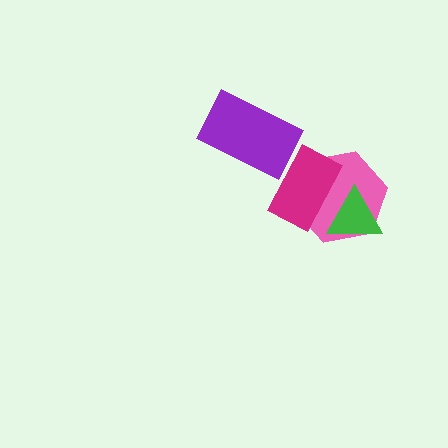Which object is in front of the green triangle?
The magenta rectangle is in front of the green triangle.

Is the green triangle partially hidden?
Yes, it is partially covered by another shape.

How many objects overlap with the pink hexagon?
2 objects overlap with the pink hexagon.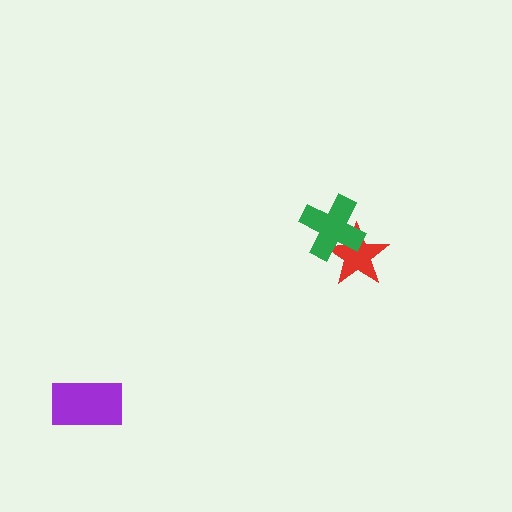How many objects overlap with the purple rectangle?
0 objects overlap with the purple rectangle.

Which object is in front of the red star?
The green cross is in front of the red star.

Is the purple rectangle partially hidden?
No, no other shape covers it.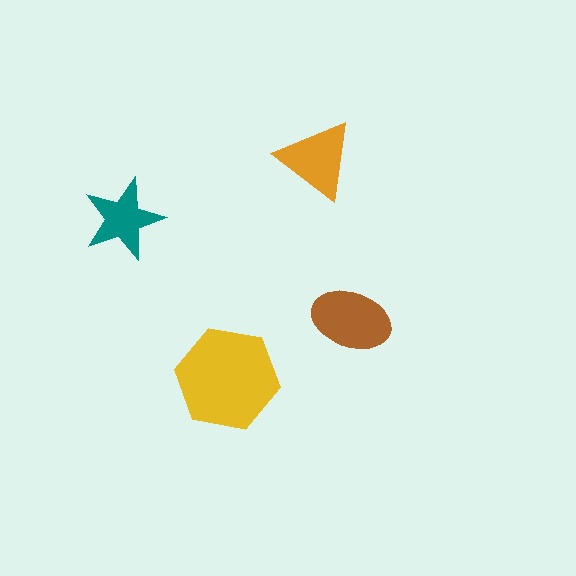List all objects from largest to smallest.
The yellow hexagon, the brown ellipse, the orange triangle, the teal star.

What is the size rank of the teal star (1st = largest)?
4th.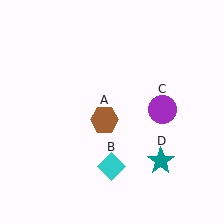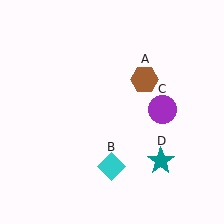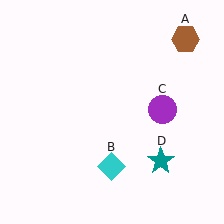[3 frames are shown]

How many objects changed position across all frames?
1 object changed position: brown hexagon (object A).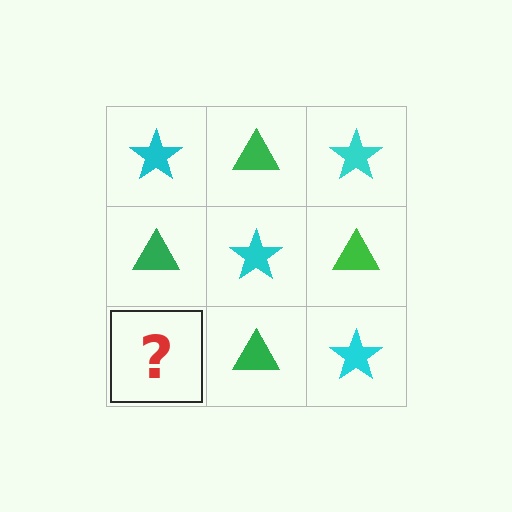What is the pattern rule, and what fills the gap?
The rule is that it alternates cyan star and green triangle in a checkerboard pattern. The gap should be filled with a cyan star.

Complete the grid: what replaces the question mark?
The question mark should be replaced with a cyan star.